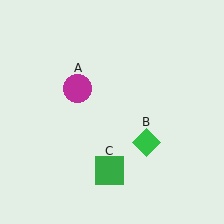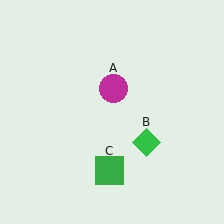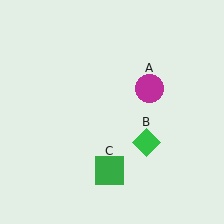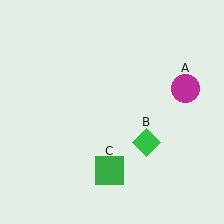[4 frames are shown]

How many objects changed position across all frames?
1 object changed position: magenta circle (object A).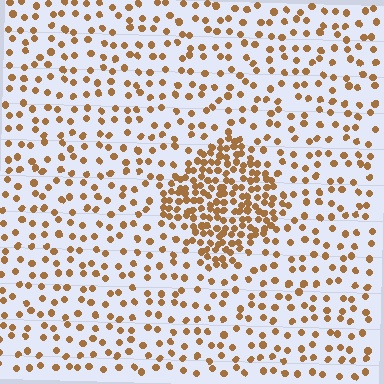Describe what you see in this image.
The image contains small brown elements arranged at two different densities. A diamond-shaped region is visible where the elements are more densely packed than the surrounding area.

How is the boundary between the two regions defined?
The boundary is defined by a change in element density (approximately 2.7x ratio). All elements are the same color, size, and shape.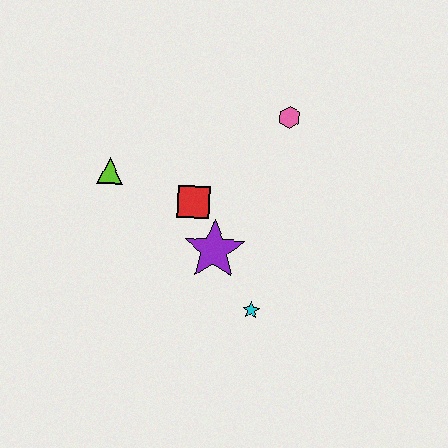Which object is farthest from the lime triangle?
The cyan star is farthest from the lime triangle.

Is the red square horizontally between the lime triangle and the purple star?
Yes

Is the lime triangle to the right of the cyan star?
No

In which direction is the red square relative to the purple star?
The red square is above the purple star.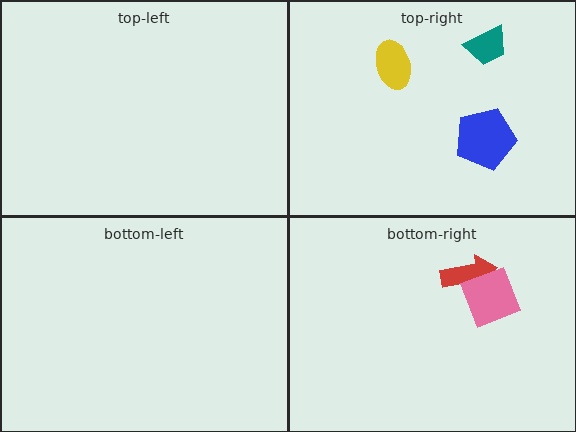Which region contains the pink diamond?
The bottom-right region.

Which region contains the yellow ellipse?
The top-right region.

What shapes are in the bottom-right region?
The red arrow, the pink diamond.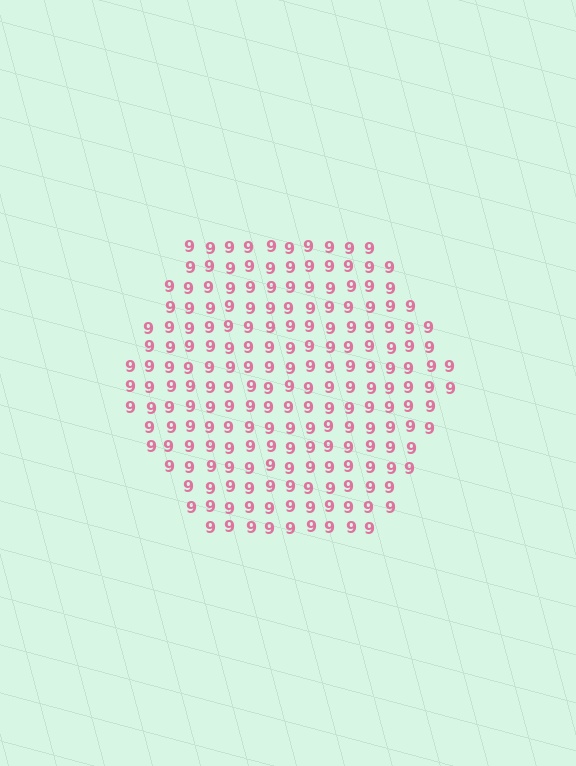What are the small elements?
The small elements are digit 9's.